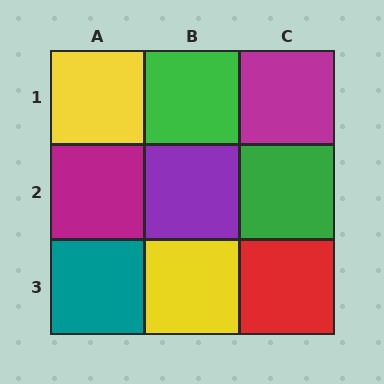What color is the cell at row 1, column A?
Yellow.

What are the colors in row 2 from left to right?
Magenta, purple, green.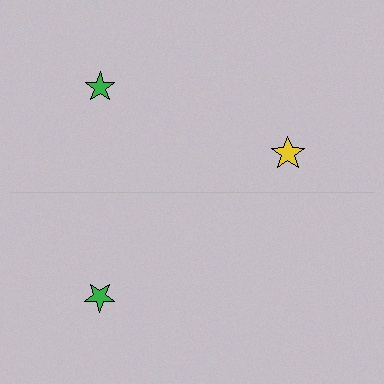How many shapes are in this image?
There are 3 shapes in this image.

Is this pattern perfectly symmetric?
No, the pattern is not perfectly symmetric. A yellow star is missing from the bottom side.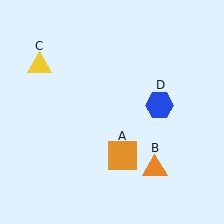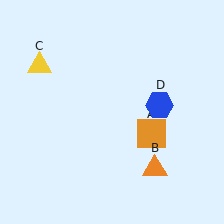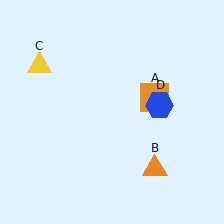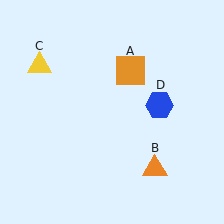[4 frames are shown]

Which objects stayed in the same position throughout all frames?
Orange triangle (object B) and yellow triangle (object C) and blue hexagon (object D) remained stationary.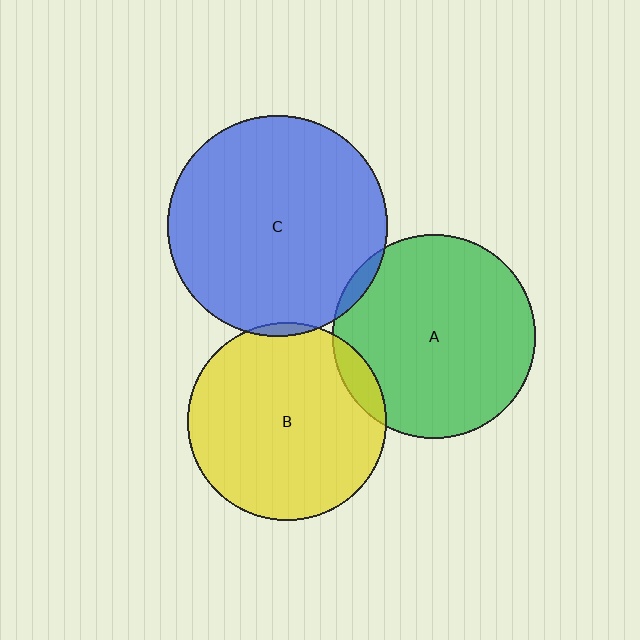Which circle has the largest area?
Circle C (blue).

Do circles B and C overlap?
Yes.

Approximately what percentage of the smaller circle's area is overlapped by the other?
Approximately 5%.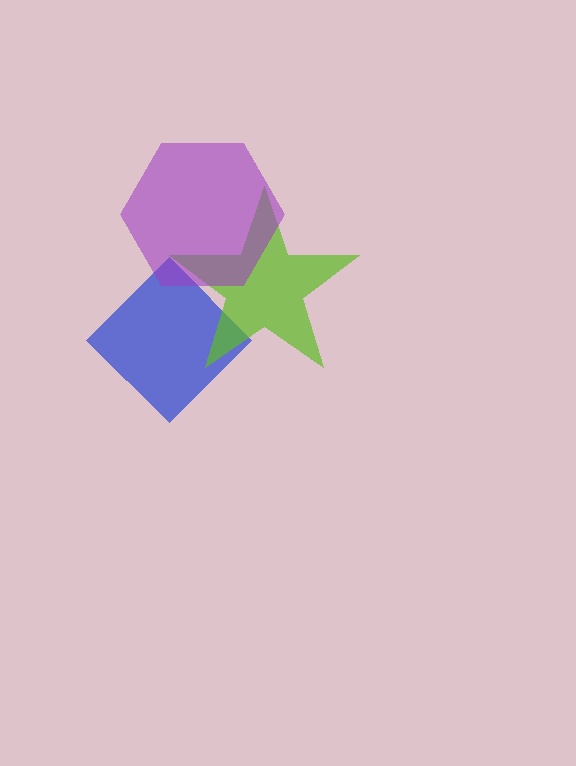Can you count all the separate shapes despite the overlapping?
Yes, there are 3 separate shapes.